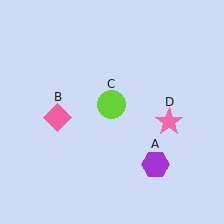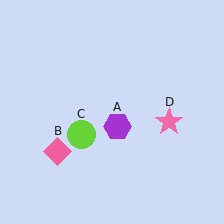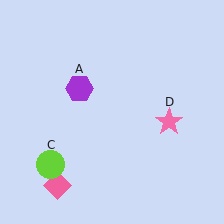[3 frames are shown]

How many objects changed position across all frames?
3 objects changed position: purple hexagon (object A), pink diamond (object B), lime circle (object C).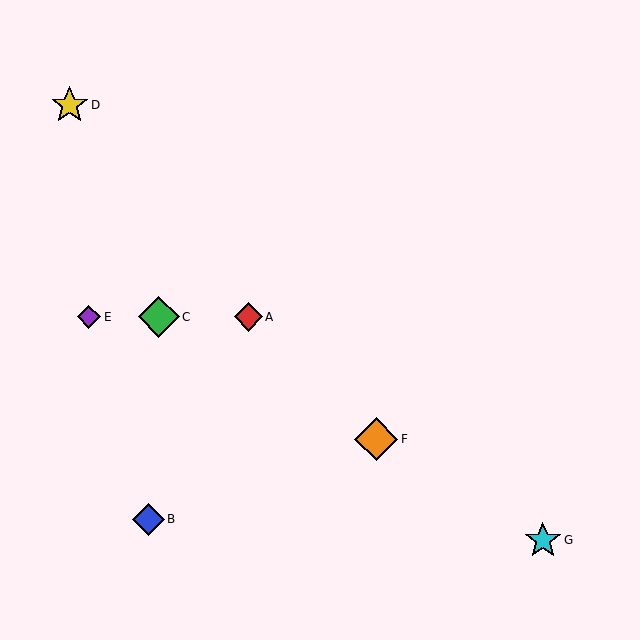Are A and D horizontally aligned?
No, A is at y≈317 and D is at y≈105.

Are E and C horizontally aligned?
Yes, both are at y≈317.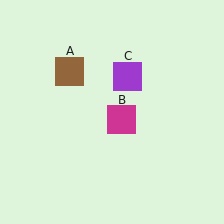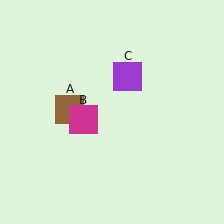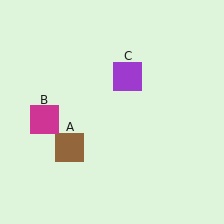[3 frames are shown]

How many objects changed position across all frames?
2 objects changed position: brown square (object A), magenta square (object B).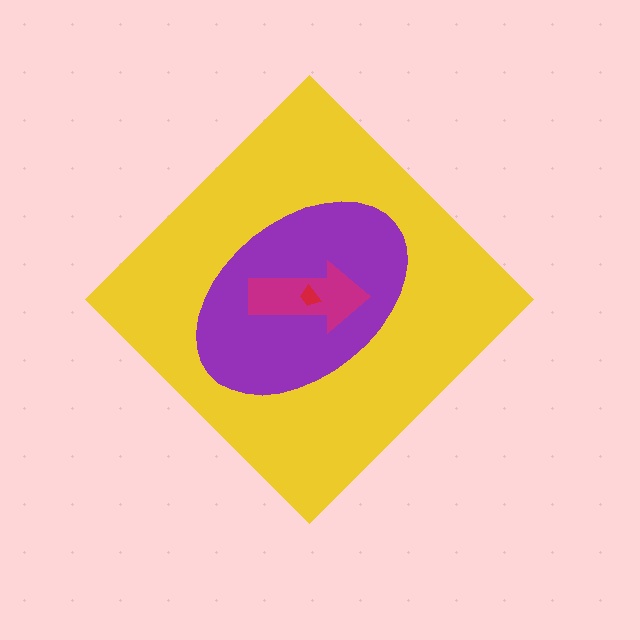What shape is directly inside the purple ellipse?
The magenta arrow.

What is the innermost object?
The red trapezoid.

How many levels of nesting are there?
4.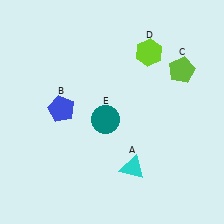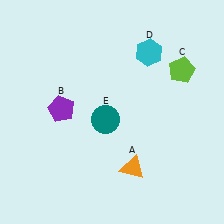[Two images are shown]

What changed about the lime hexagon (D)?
In Image 1, D is lime. In Image 2, it changed to cyan.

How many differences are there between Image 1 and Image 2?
There are 3 differences between the two images.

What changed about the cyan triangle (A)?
In Image 1, A is cyan. In Image 2, it changed to orange.